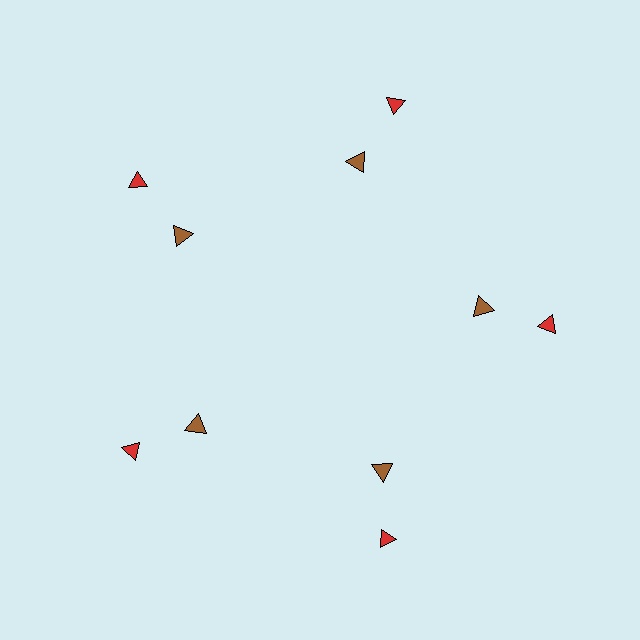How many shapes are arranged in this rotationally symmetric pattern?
There are 10 shapes, arranged in 5 groups of 2.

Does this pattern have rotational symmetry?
Yes, this pattern has 5-fold rotational symmetry. It looks the same after rotating 72 degrees around the center.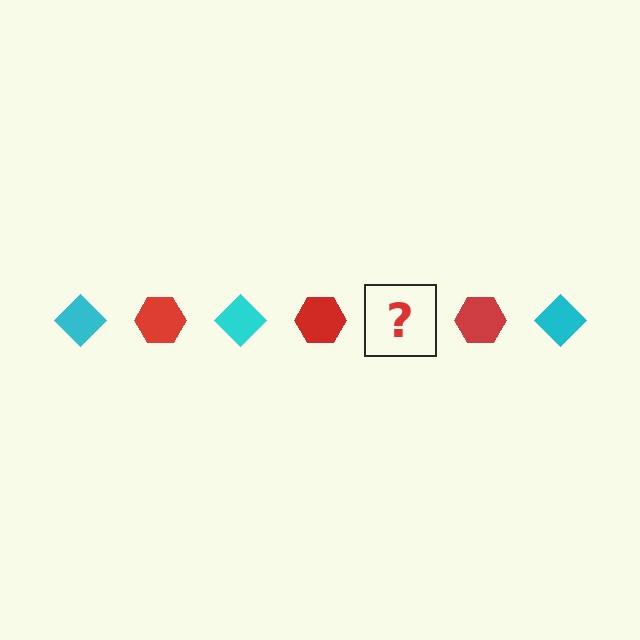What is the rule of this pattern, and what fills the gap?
The rule is that the pattern alternates between cyan diamond and red hexagon. The gap should be filled with a cyan diamond.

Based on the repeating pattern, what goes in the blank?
The blank should be a cyan diamond.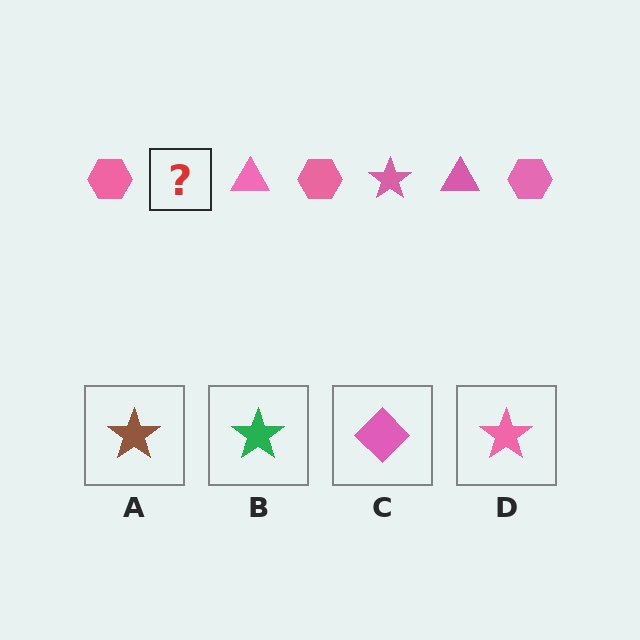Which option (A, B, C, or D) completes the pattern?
D.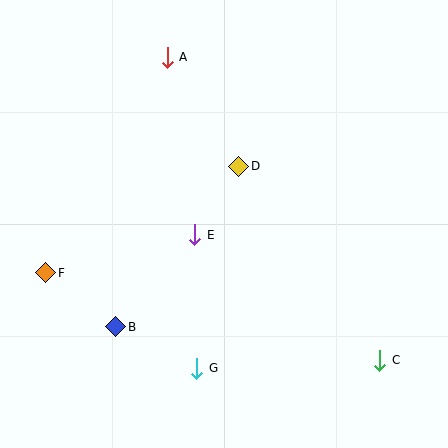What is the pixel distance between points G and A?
The distance between G and A is 312 pixels.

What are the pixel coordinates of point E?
Point E is at (195, 235).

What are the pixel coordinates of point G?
Point G is at (197, 368).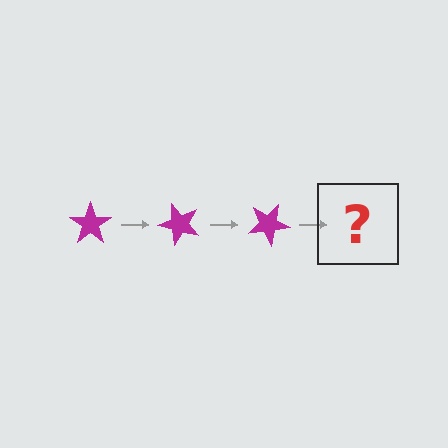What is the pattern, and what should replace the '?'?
The pattern is that the star rotates 50 degrees each step. The '?' should be a magenta star rotated 150 degrees.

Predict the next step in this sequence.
The next step is a magenta star rotated 150 degrees.